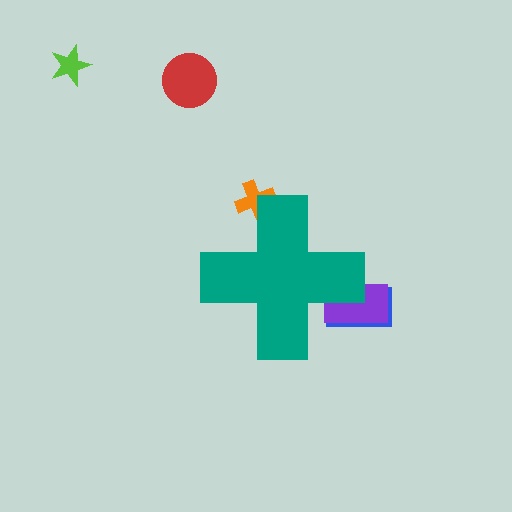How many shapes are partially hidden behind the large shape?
3 shapes are partially hidden.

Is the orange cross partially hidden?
Yes, the orange cross is partially hidden behind the teal cross.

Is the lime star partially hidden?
No, the lime star is fully visible.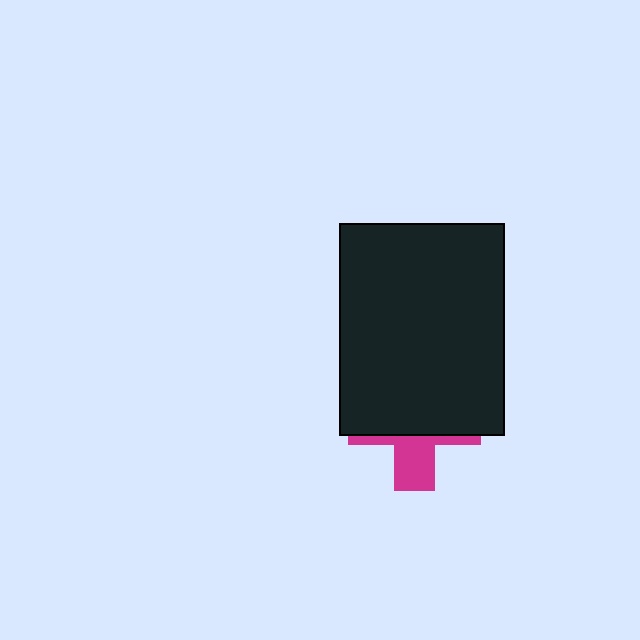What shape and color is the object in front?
The object in front is a black rectangle.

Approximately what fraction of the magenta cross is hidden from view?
Roughly 66% of the magenta cross is hidden behind the black rectangle.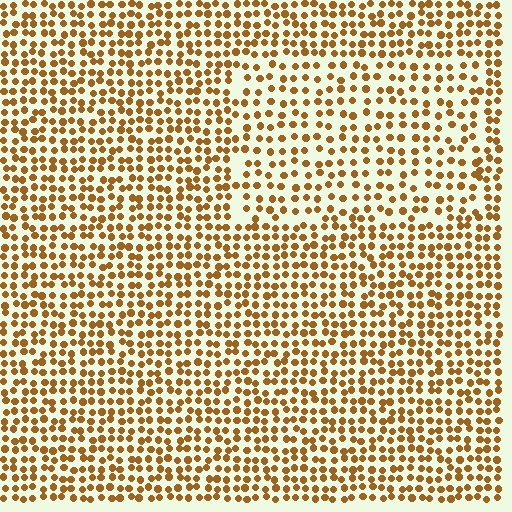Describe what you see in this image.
The image contains small brown elements arranged at two different densities. A rectangle-shaped region is visible where the elements are less densely packed than the surrounding area.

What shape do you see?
I see a rectangle.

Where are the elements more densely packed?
The elements are more densely packed outside the rectangle boundary.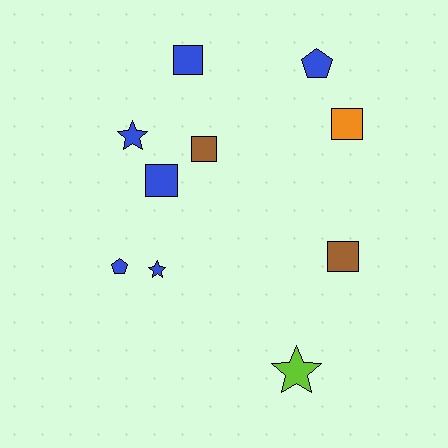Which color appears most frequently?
Blue, with 6 objects.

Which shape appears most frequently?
Square, with 5 objects.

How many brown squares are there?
There are 2 brown squares.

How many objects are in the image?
There are 10 objects.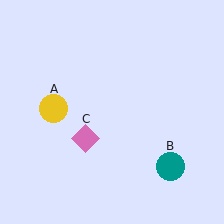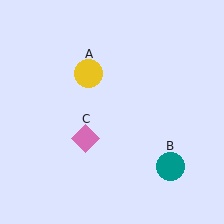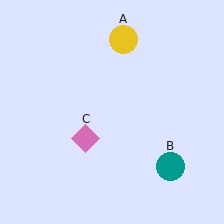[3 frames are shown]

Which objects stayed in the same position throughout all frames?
Teal circle (object B) and pink diamond (object C) remained stationary.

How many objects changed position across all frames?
1 object changed position: yellow circle (object A).